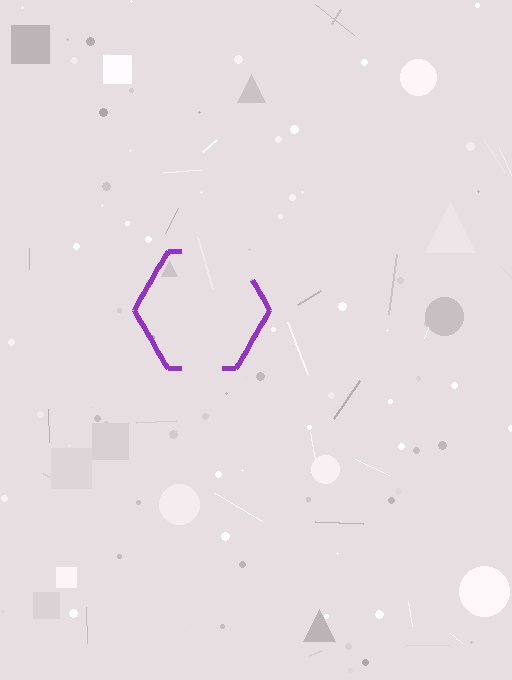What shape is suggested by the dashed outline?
The dashed outline suggests a hexagon.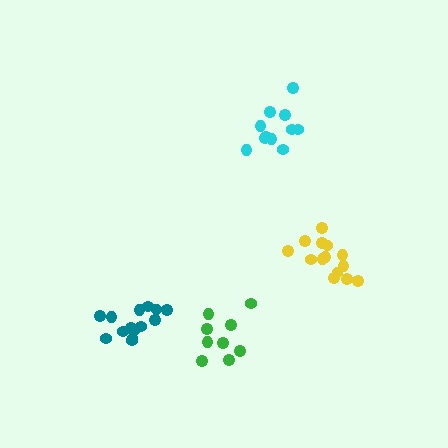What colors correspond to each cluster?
The clusters are colored: yellow, green, teal, cyan.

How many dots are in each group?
Group 1: 14 dots, Group 2: 9 dots, Group 3: 14 dots, Group 4: 11 dots (48 total).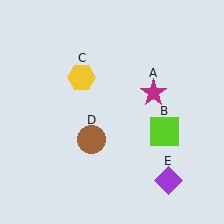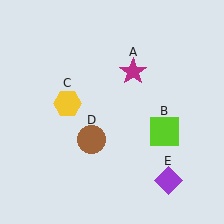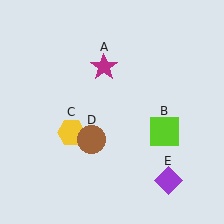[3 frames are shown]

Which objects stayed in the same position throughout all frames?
Lime square (object B) and brown circle (object D) and purple diamond (object E) remained stationary.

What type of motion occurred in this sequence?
The magenta star (object A), yellow hexagon (object C) rotated counterclockwise around the center of the scene.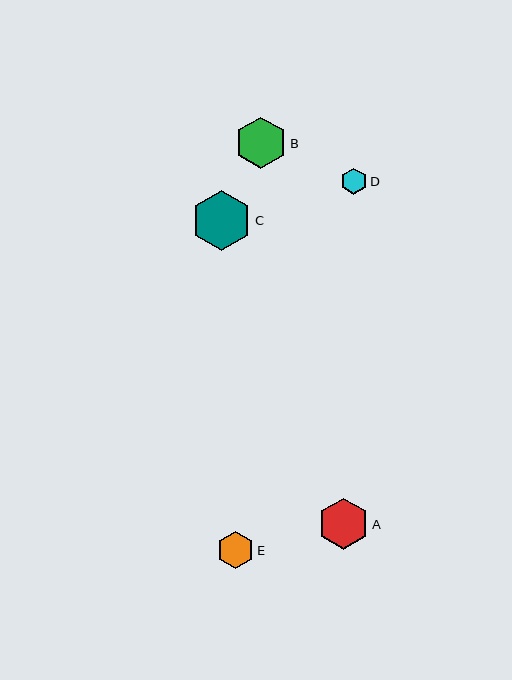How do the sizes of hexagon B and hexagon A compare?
Hexagon B and hexagon A are approximately the same size.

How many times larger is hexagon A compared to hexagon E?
Hexagon A is approximately 1.4 times the size of hexagon E.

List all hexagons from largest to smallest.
From largest to smallest: C, B, A, E, D.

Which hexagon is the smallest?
Hexagon D is the smallest with a size of approximately 26 pixels.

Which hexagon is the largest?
Hexagon C is the largest with a size of approximately 60 pixels.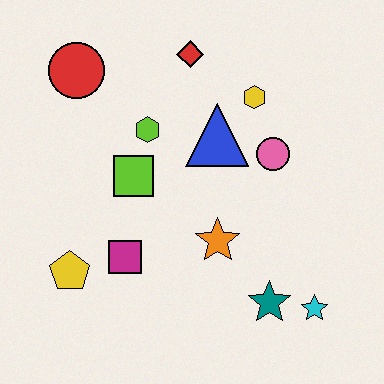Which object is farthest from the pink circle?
The yellow pentagon is farthest from the pink circle.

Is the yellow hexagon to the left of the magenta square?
No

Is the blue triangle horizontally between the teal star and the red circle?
Yes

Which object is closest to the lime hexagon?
The lime square is closest to the lime hexagon.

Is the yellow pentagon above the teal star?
Yes